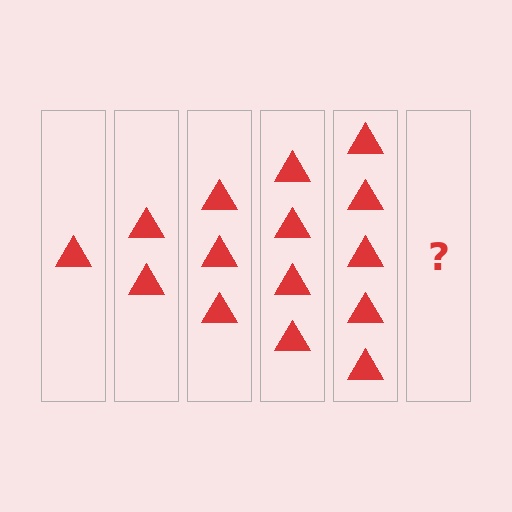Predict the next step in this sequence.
The next step is 6 triangles.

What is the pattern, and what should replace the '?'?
The pattern is that each step adds one more triangle. The '?' should be 6 triangles.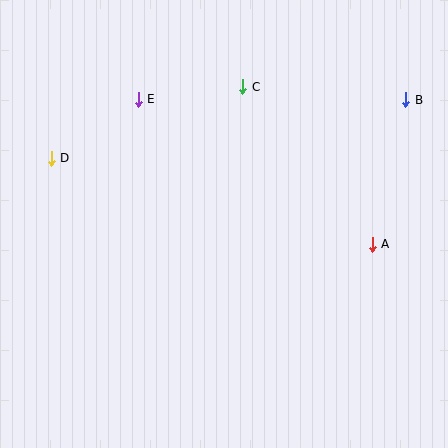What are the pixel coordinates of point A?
Point A is at (372, 244).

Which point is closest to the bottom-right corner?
Point A is closest to the bottom-right corner.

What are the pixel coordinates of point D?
Point D is at (51, 158).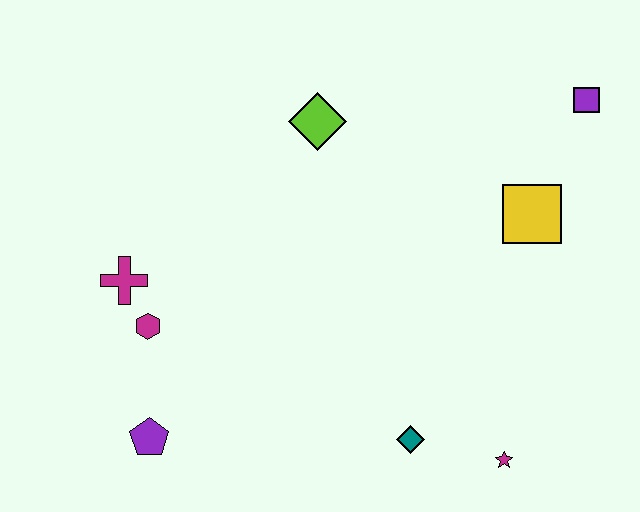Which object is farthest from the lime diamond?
The magenta star is farthest from the lime diamond.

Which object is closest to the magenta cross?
The magenta hexagon is closest to the magenta cross.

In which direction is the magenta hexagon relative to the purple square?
The magenta hexagon is to the left of the purple square.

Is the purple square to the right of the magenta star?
Yes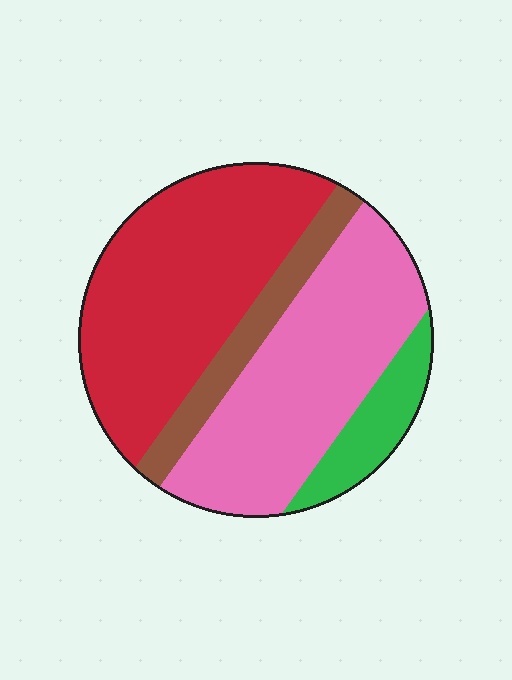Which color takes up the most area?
Red, at roughly 40%.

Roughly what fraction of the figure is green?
Green takes up about one tenth (1/10) of the figure.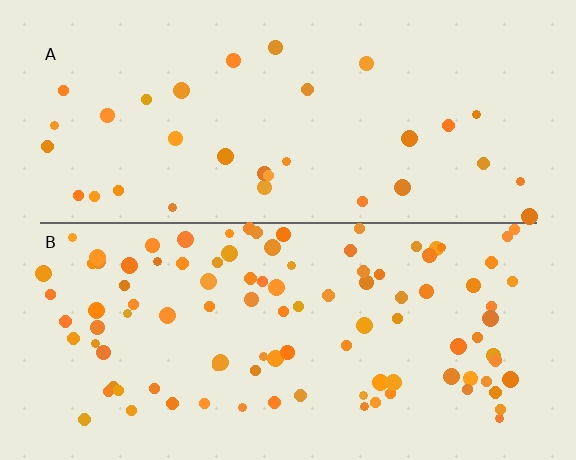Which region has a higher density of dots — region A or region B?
B (the bottom).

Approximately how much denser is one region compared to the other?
Approximately 3.1× — region B over region A.